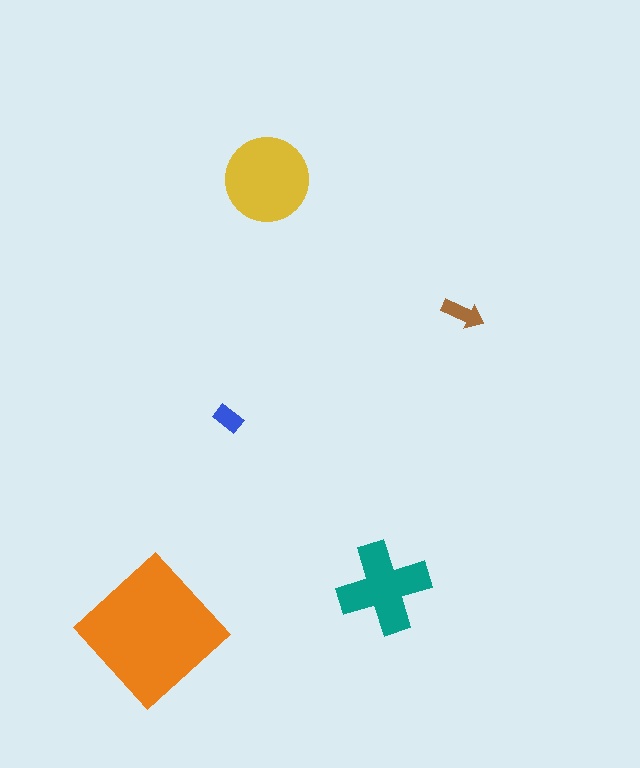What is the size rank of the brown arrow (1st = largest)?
4th.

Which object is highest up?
The yellow circle is topmost.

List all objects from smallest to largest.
The blue rectangle, the brown arrow, the teal cross, the yellow circle, the orange diamond.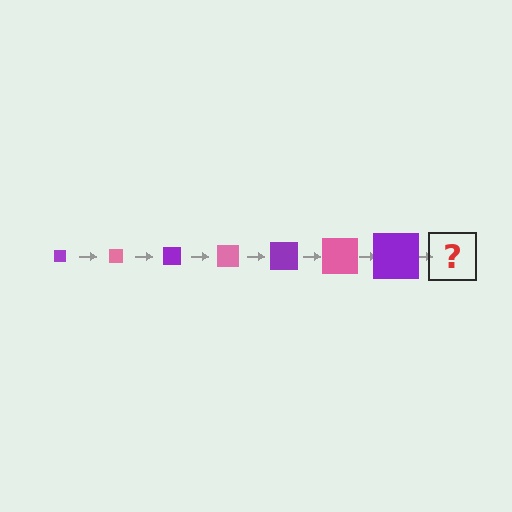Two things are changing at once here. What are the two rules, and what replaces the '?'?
The two rules are that the square grows larger each step and the color cycles through purple and pink. The '?' should be a pink square, larger than the previous one.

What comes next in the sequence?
The next element should be a pink square, larger than the previous one.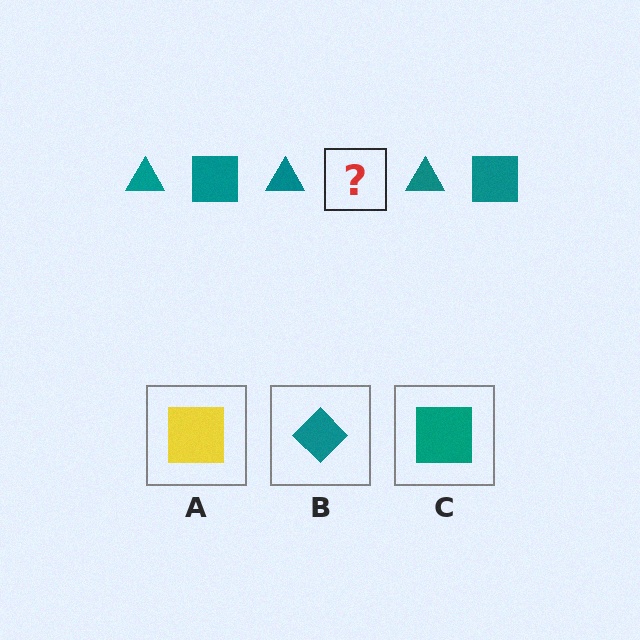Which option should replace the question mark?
Option C.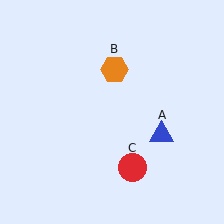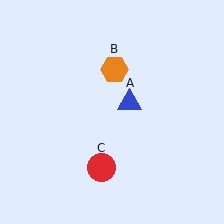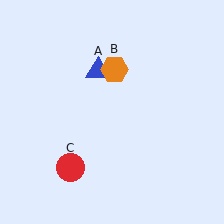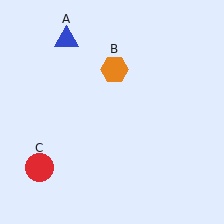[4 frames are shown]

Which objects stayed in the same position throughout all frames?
Orange hexagon (object B) remained stationary.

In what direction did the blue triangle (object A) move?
The blue triangle (object A) moved up and to the left.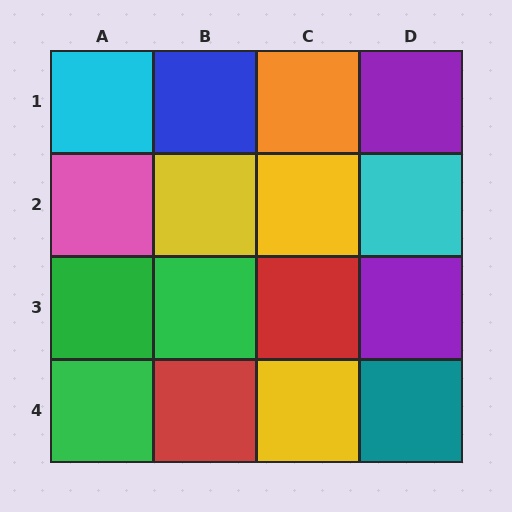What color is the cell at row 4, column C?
Yellow.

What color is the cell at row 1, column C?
Orange.